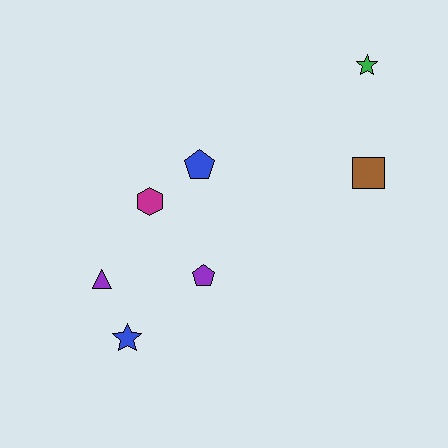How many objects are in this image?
There are 7 objects.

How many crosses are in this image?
There are no crosses.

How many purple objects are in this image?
There are 2 purple objects.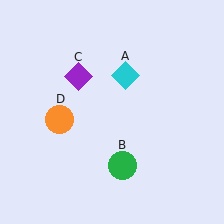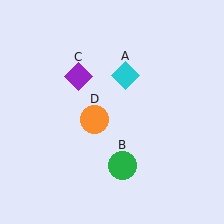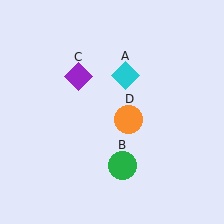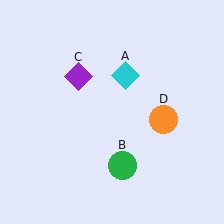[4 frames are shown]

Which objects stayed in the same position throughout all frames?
Cyan diamond (object A) and green circle (object B) and purple diamond (object C) remained stationary.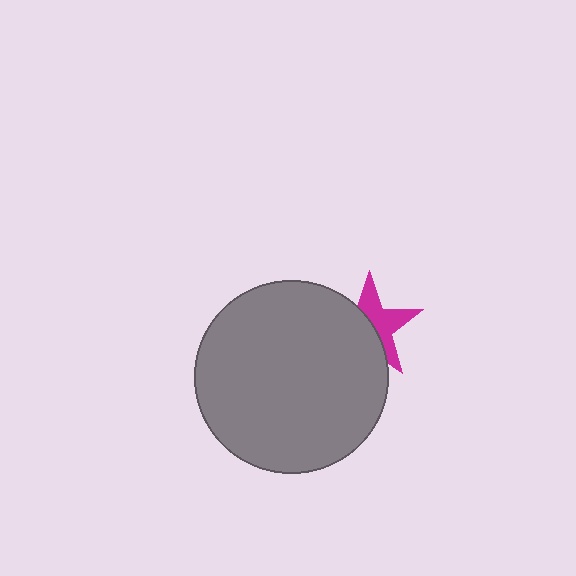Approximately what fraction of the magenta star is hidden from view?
Roughly 52% of the magenta star is hidden behind the gray circle.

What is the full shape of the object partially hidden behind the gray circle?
The partially hidden object is a magenta star.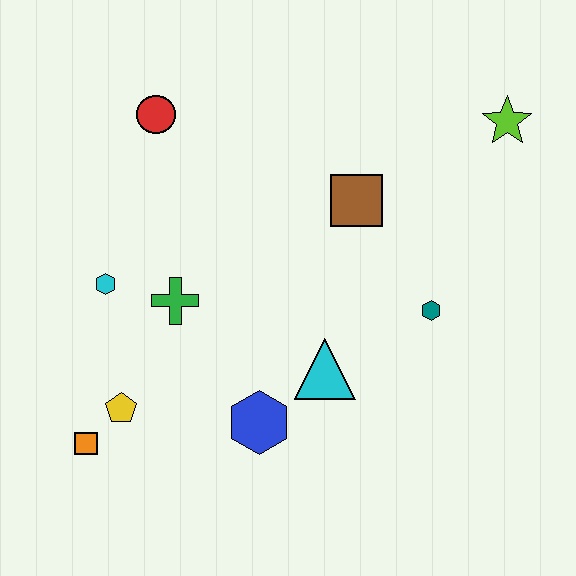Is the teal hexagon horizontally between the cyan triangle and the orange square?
No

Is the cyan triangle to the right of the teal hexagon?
No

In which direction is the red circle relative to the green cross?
The red circle is above the green cross.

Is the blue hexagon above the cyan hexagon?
No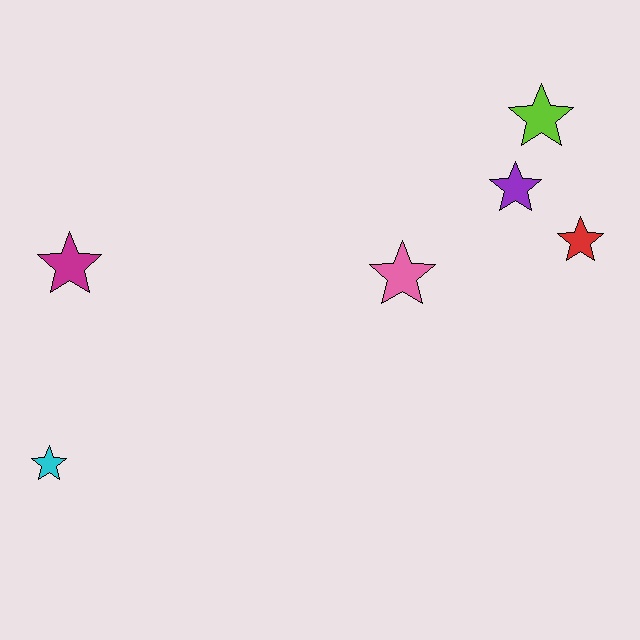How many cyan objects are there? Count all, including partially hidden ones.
There is 1 cyan object.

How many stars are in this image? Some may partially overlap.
There are 6 stars.